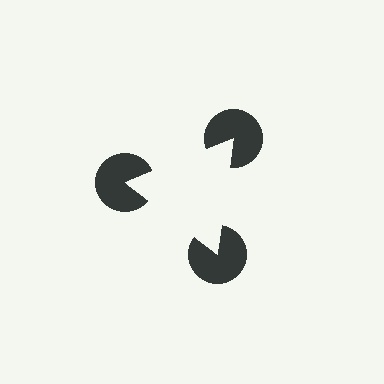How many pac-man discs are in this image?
There are 3 — one at each vertex of the illusory triangle.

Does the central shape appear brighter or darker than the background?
It typically appears slightly brighter than the background, even though no actual brightness change is drawn.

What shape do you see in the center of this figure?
An illusory triangle — its edges are inferred from the aligned wedge cuts in the pac-man discs, not physically drawn.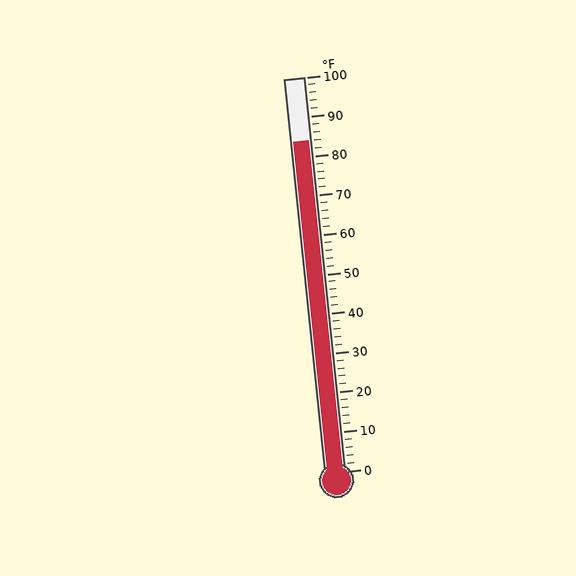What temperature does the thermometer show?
The thermometer shows approximately 84°F.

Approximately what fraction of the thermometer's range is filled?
The thermometer is filled to approximately 85% of its range.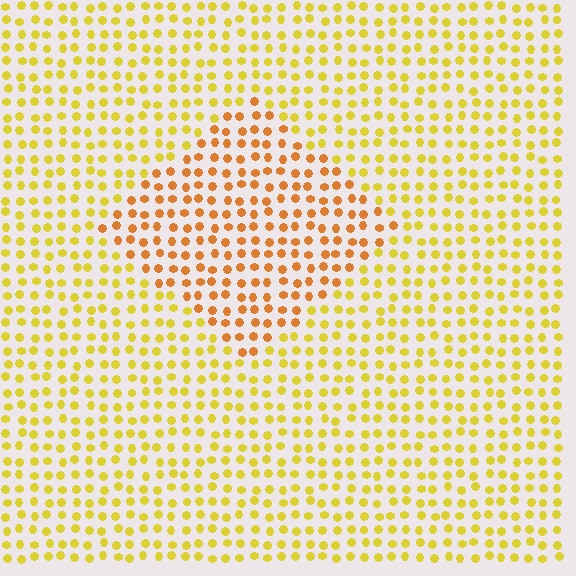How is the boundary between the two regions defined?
The boundary is defined purely by a slight shift in hue (about 29 degrees). Spacing, size, and orientation are identical on both sides.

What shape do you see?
I see a diamond.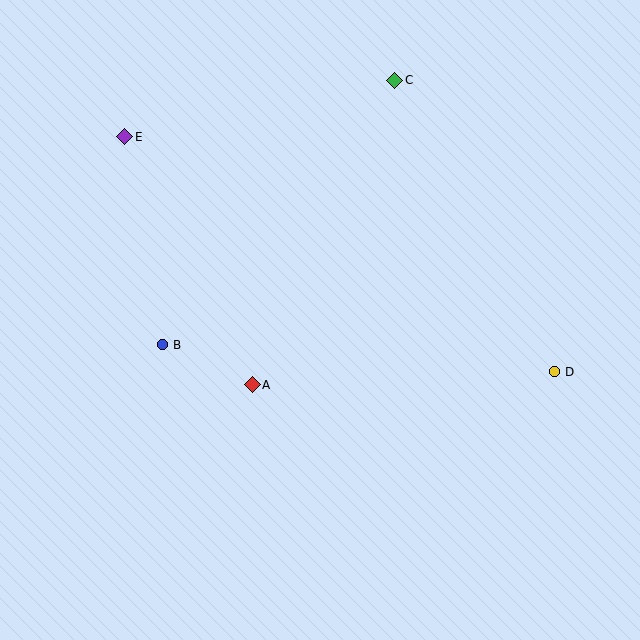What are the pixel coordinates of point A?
Point A is at (252, 385).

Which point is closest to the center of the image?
Point A at (252, 385) is closest to the center.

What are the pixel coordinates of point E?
Point E is at (125, 137).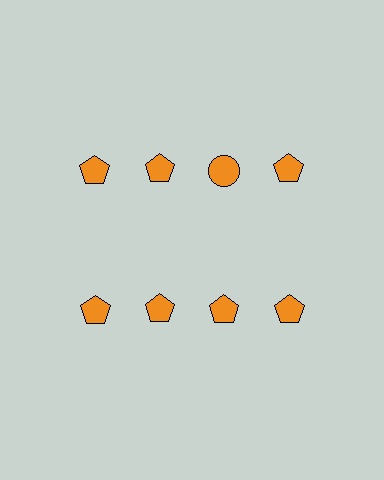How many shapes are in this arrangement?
There are 8 shapes arranged in a grid pattern.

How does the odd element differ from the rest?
It has a different shape: circle instead of pentagon.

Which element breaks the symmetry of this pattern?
The orange circle in the top row, center column breaks the symmetry. All other shapes are orange pentagons.